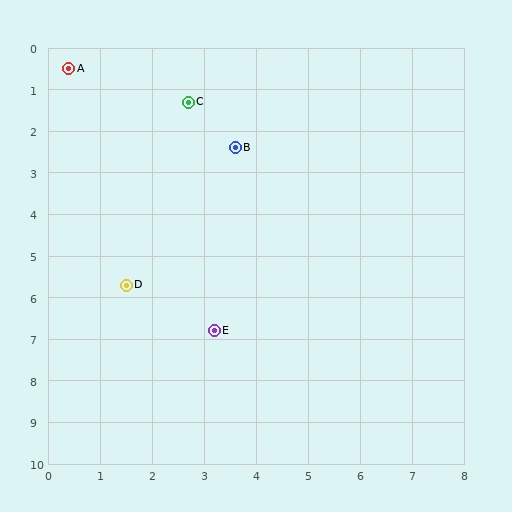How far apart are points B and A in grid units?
Points B and A are about 3.7 grid units apart.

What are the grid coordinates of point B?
Point B is at approximately (3.6, 2.4).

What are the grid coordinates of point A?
Point A is at approximately (0.4, 0.5).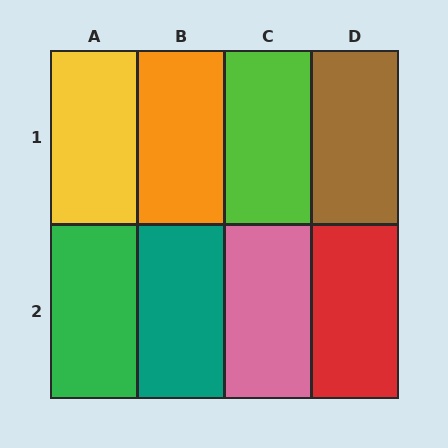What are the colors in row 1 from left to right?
Yellow, orange, lime, brown.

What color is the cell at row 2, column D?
Red.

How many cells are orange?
1 cell is orange.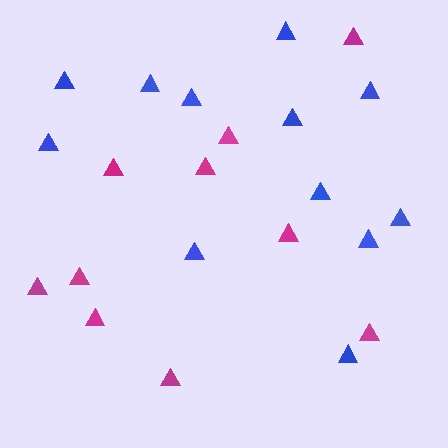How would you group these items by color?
There are 2 groups: one group of blue triangles (12) and one group of magenta triangles (10).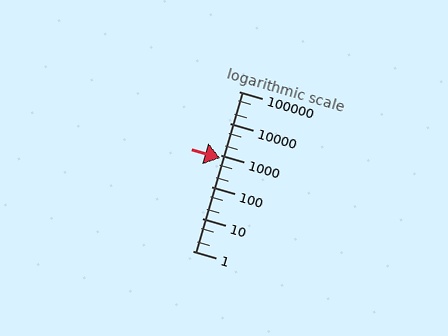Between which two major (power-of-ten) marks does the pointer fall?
The pointer is between 100 and 1000.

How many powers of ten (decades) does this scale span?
The scale spans 5 decades, from 1 to 100000.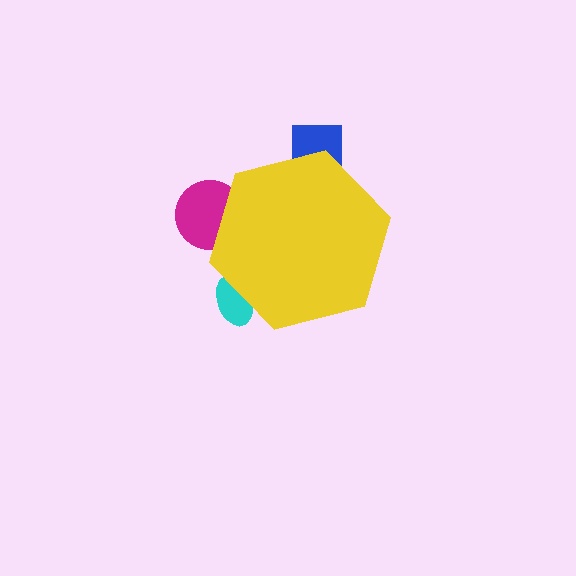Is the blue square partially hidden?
Yes, the blue square is partially hidden behind the yellow hexagon.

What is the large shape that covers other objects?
A yellow hexagon.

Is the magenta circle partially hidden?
Yes, the magenta circle is partially hidden behind the yellow hexagon.